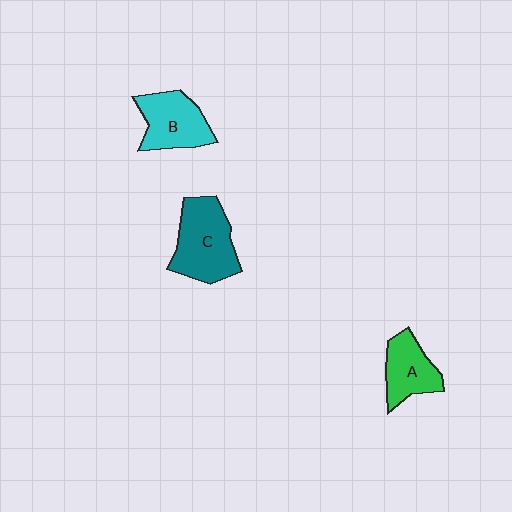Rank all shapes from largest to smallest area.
From largest to smallest: C (teal), B (cyan), A (green).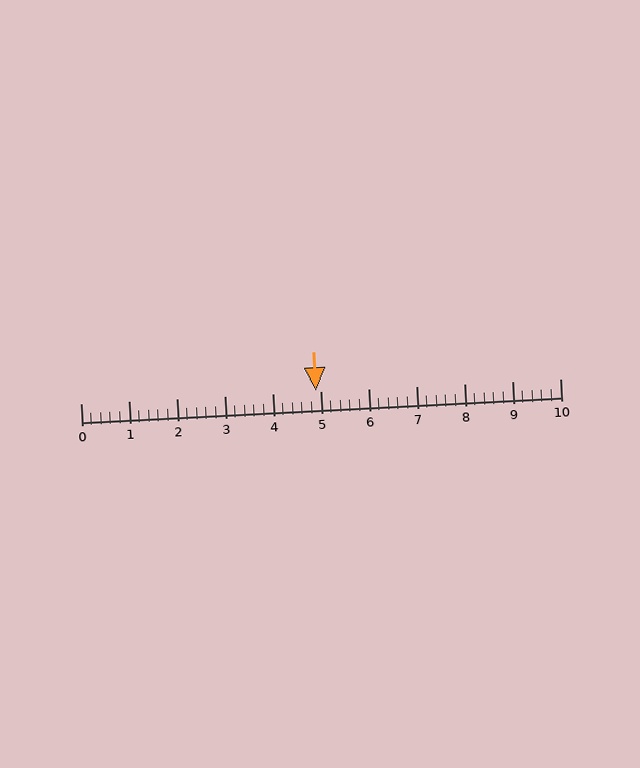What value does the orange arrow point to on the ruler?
The orange arrow points to approximately 4.9.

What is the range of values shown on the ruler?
The ruler shows values from 0 to 10.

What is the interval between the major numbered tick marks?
The major tick marks are spaced 1 units apart.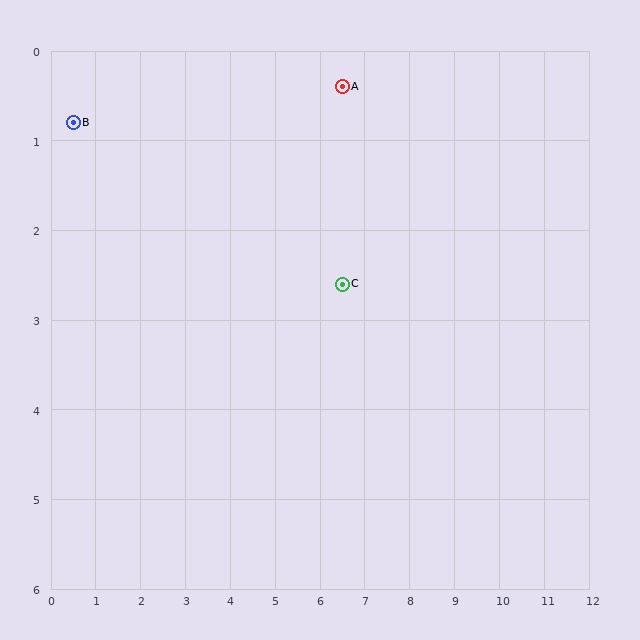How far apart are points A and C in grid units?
Points A and C are about 2.2 grid units apart.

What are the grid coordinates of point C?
Point C is at approximately (6.5, 2.6).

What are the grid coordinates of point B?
Point B is at approximately (0.5, 0.8).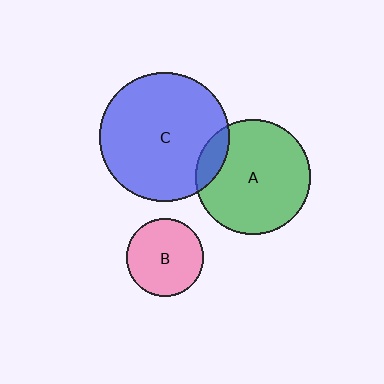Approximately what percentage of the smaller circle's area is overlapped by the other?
Approximately 15%.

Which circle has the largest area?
Circle C (blue).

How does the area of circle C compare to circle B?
Approximately 2.8 times.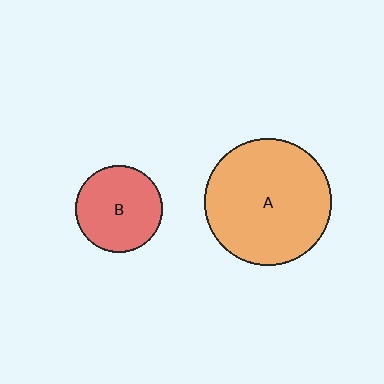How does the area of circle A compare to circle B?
Approximately 2.1 times.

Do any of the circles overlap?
No, none of the circles overlap.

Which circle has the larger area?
Circle A (orange).